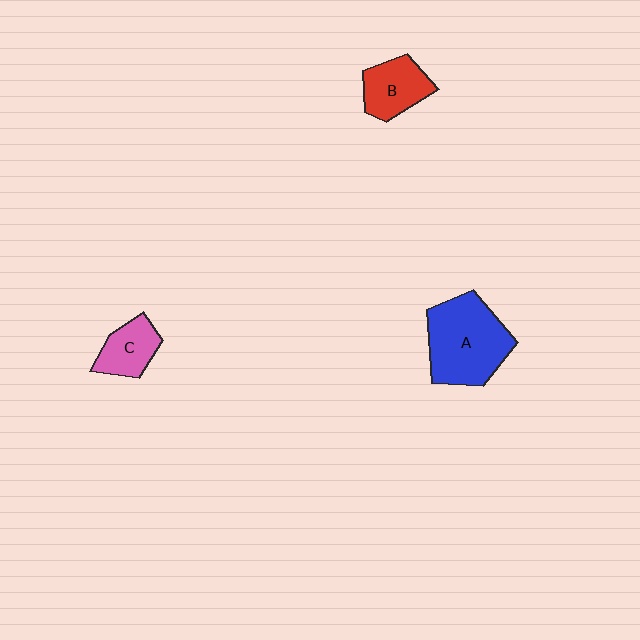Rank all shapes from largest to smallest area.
From largest to smallest: A (blue), B (red), C (pink).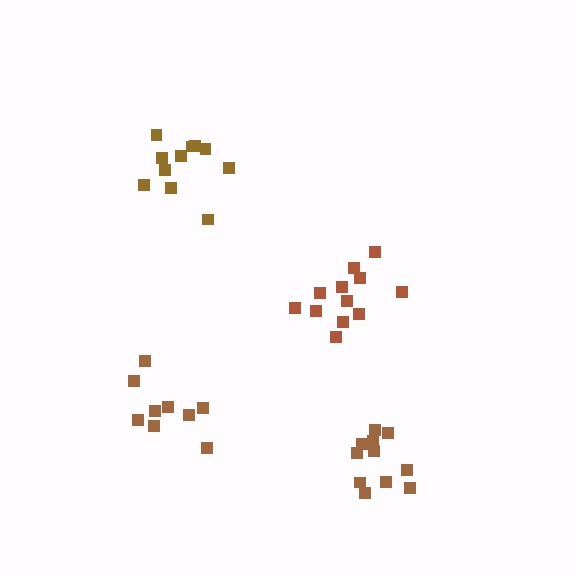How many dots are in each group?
Group 1: 11 dots, Group 2: 11 dots, Group 3: 12 dots, Group 4: 9 dots (43 total).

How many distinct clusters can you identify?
There are 4 distinct clusters.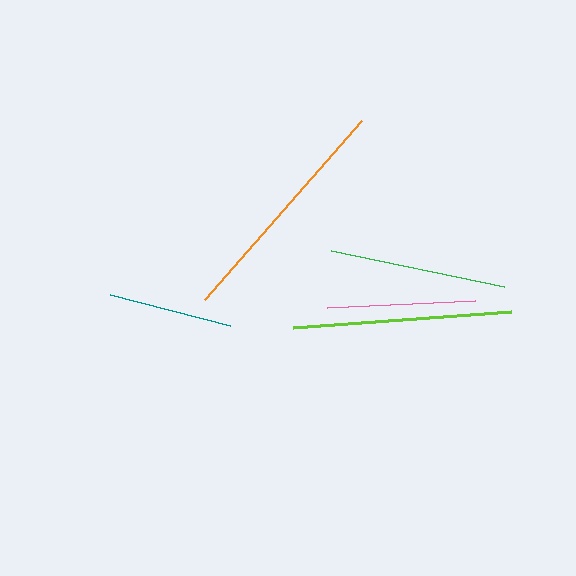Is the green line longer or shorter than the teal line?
The green line is longer than the teal line.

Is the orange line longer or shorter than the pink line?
The orange line is longer than the pink line.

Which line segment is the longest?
The orange line is the longest at approximately 238 pixels.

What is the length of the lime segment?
The lime segment is approximately 219 pixels long.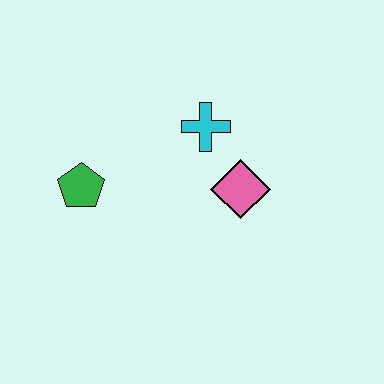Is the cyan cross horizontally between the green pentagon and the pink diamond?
Yes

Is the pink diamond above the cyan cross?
No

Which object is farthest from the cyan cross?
The green pentagon is farthest from the cyan cross.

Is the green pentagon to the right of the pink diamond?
No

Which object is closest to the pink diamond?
The cyan cross is closest to the pink diamond.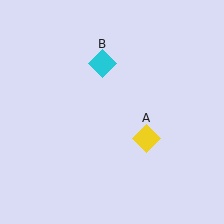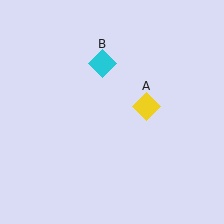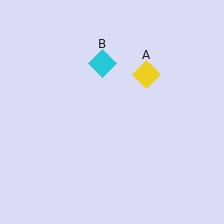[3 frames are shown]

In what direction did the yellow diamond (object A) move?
The yellow diamond (object A) moved up.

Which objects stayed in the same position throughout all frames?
Cyan diamond (object B) remained stationary.